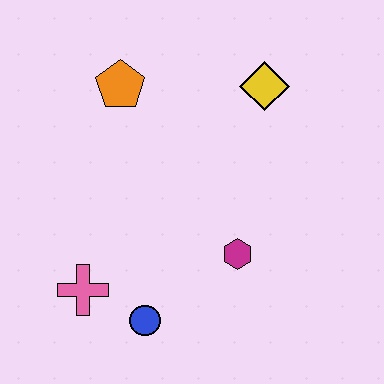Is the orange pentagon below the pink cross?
No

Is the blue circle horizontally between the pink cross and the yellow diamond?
Yes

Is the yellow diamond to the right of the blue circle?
Yes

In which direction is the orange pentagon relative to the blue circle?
The orange pentagon is above the blue circle.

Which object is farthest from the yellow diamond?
The pink cross is farthest from the yellow diamond.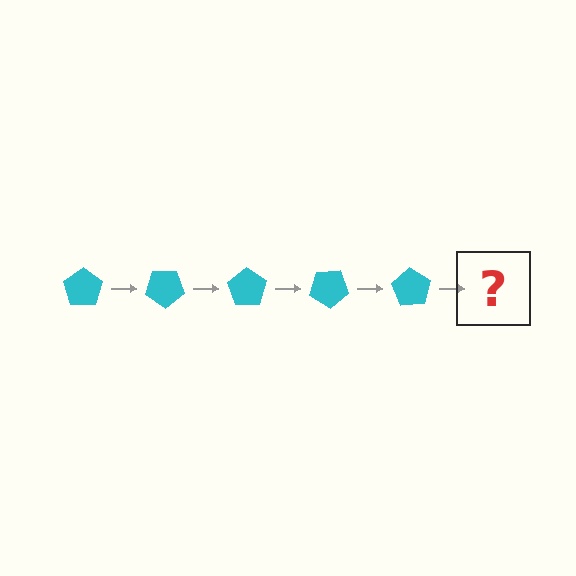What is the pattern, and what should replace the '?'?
The pattern is that the pentagon rotates 35 degrees each step. The '?' should be a cyan pentagon rotated 175 degrees.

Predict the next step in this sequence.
The next step is a cyan pentagon rotated 175 degrees.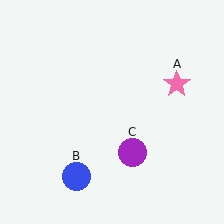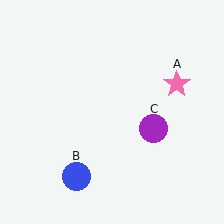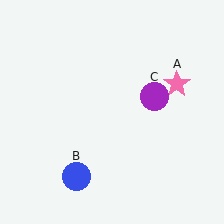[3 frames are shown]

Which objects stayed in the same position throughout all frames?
Pink star (object A) and blue circle (object B) remained stationary.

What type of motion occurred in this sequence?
The purple circle (object C) rotated counterclockwise around the center of the scene.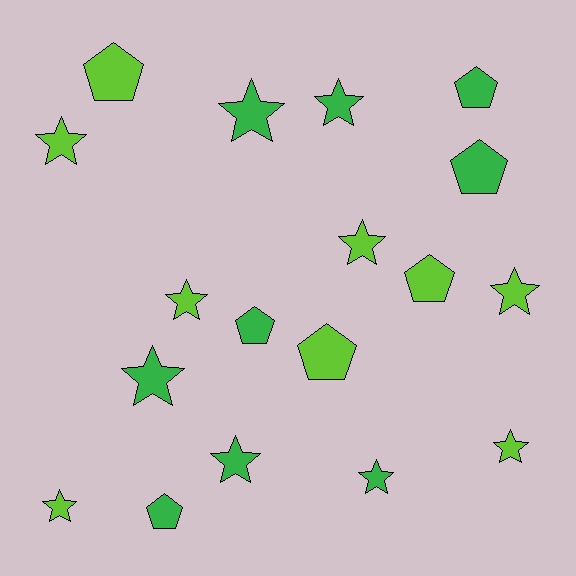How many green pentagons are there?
There are 4 green pentagons.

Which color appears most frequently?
Lime, with 9 objects.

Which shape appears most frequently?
Star, with 11 objects.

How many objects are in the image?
There are 18 objects.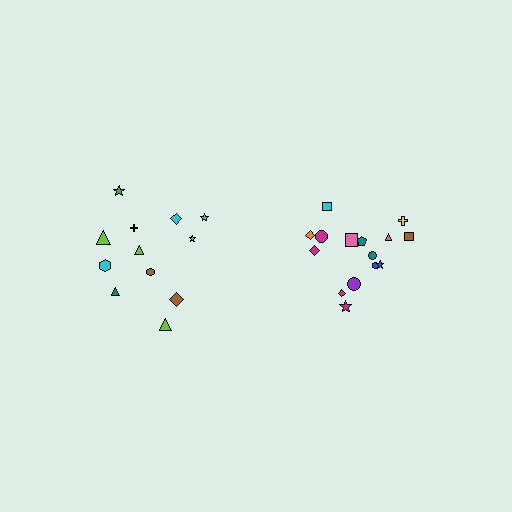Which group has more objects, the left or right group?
The right group.